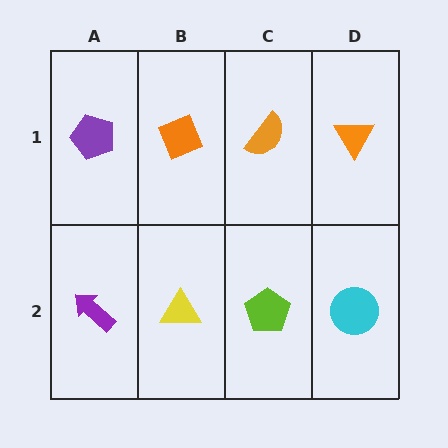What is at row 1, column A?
A purple pentagon.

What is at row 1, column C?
An orange semicircle.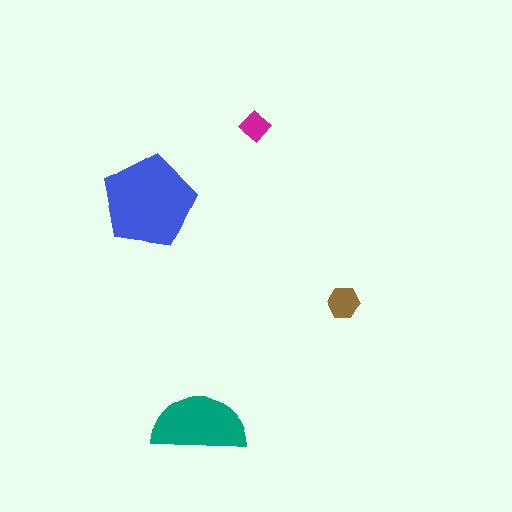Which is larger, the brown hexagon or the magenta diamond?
The brown hexagon.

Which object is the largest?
The blue pentagon.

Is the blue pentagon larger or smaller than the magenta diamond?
Larger.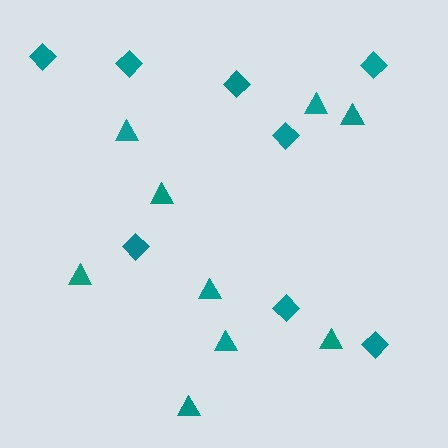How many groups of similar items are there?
There are 2 groups: one group of triangles (9) and one group of diamonds (8).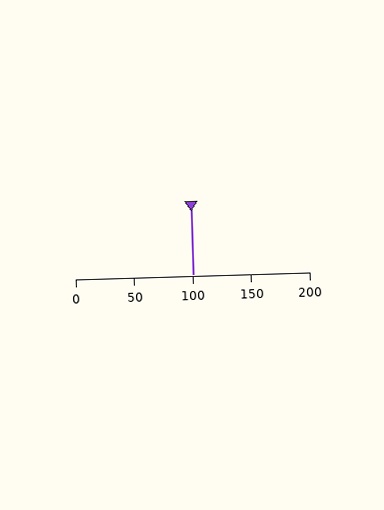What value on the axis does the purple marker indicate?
The marker indicates approximately 100.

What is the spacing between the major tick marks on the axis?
The major ticks are spaced 50 apart.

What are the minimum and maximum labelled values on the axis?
The axis runs from 0 to 200.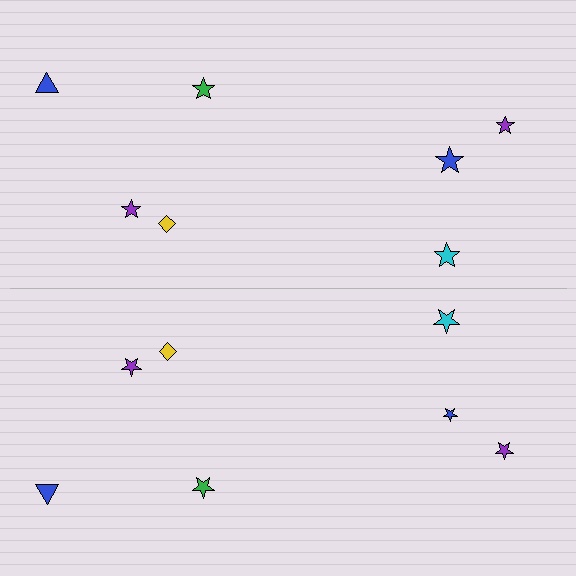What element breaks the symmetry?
The blue star on the bottom side has a different size than its mirror counterpart.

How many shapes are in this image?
There are 14 shapes in this image.